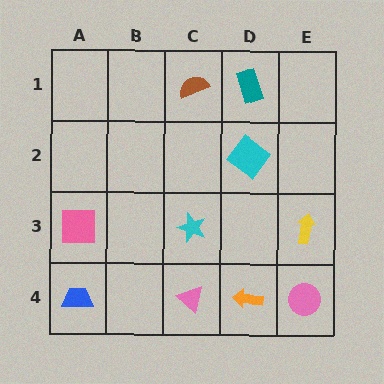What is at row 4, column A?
A blue trapezoid.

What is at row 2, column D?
A cyan diamond.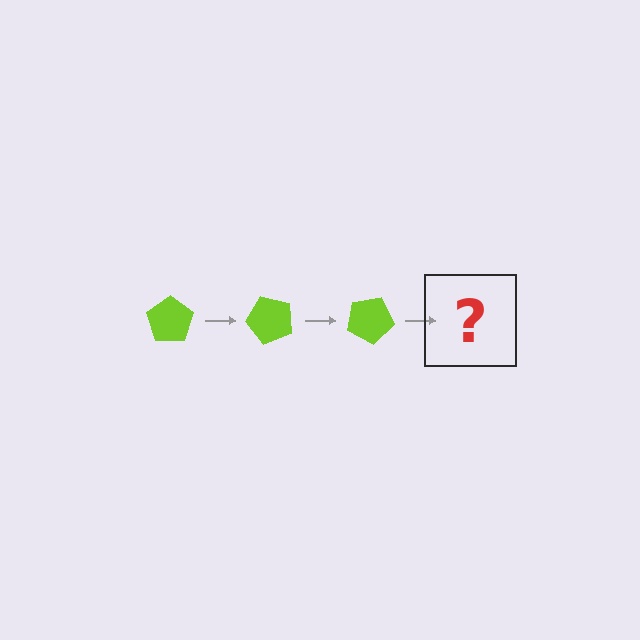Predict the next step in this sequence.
The next step is a lime pentagon rotated 150 degrees.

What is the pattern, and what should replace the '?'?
The pattern is that the pentagon rotates 50 degrees each step. The '?' should be a lime pentagon rotated 150 degrees.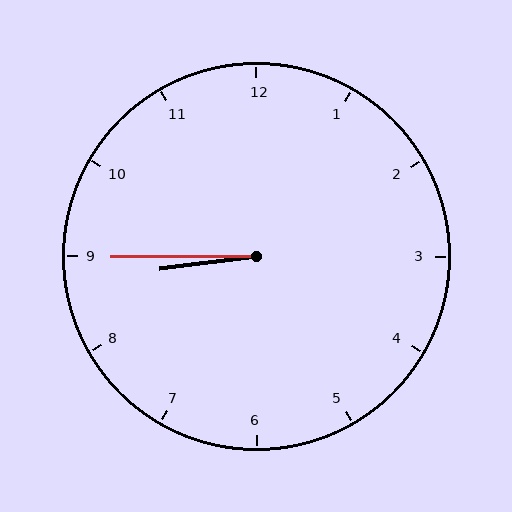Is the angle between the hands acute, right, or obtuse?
It is acute.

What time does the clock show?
8:45.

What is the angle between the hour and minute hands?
Approximately 8 degrees.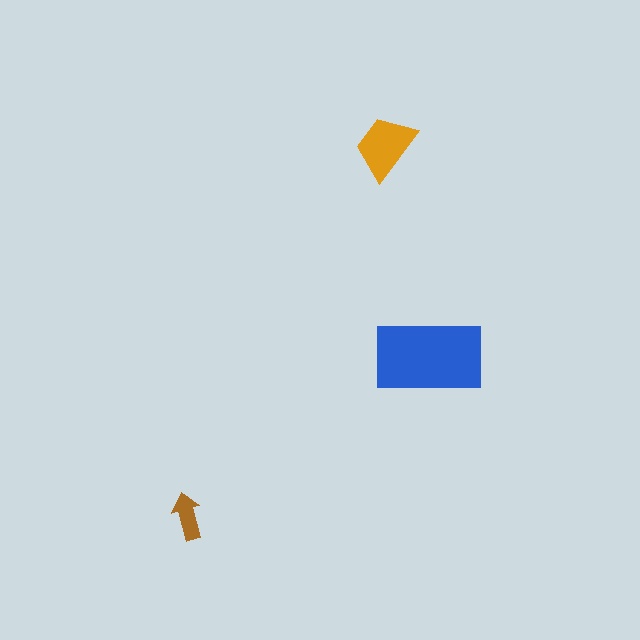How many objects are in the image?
There are 3 objects in the image.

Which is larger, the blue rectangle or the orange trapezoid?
The blue rectangle.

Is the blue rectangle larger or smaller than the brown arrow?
Larger.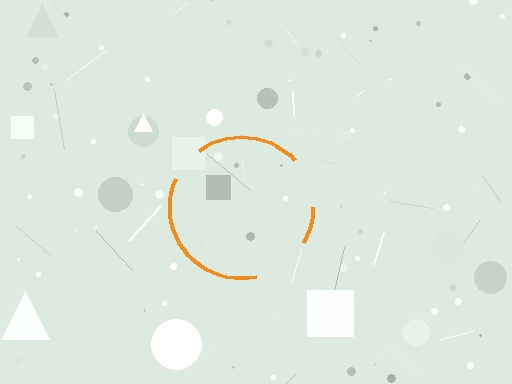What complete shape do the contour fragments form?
The contour fragments form a circle.